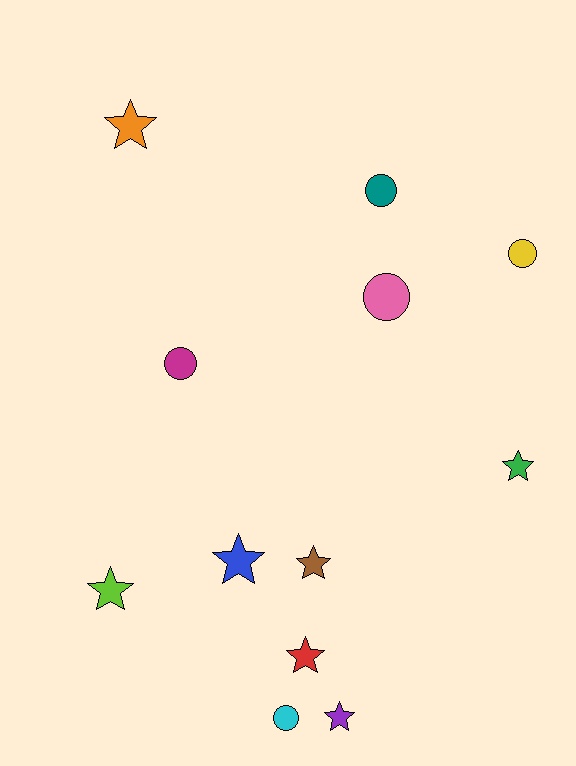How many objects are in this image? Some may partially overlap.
There are 12 objects.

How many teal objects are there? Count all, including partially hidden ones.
There is 1 teal object.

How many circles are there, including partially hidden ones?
There are 5 circles.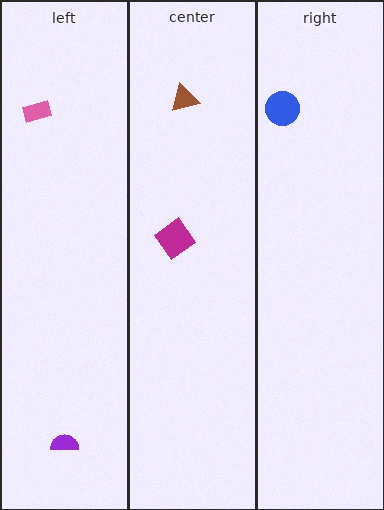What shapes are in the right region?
The blue circle.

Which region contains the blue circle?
The right region.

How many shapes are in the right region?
1.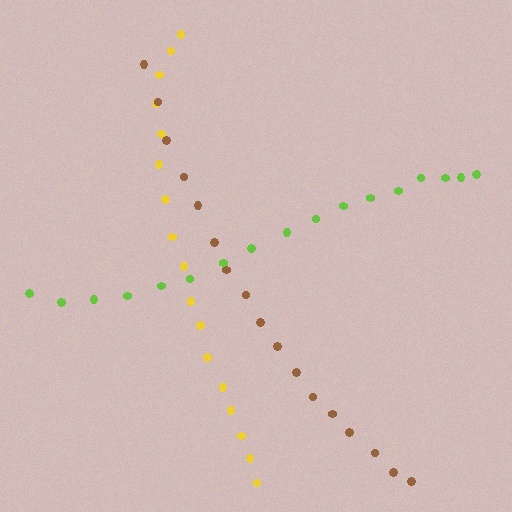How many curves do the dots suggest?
There are 3 distinct paths.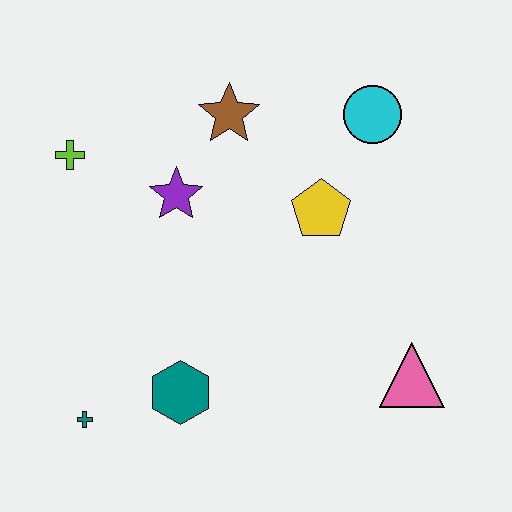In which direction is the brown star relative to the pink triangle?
The brown star is above the pink triangle.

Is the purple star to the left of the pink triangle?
Yes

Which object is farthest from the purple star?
The pink triangle is farthest from the purple star.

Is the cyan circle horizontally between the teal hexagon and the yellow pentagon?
No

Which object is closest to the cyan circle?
The yellow pentagon is closest to the cyan circle.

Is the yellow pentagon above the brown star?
No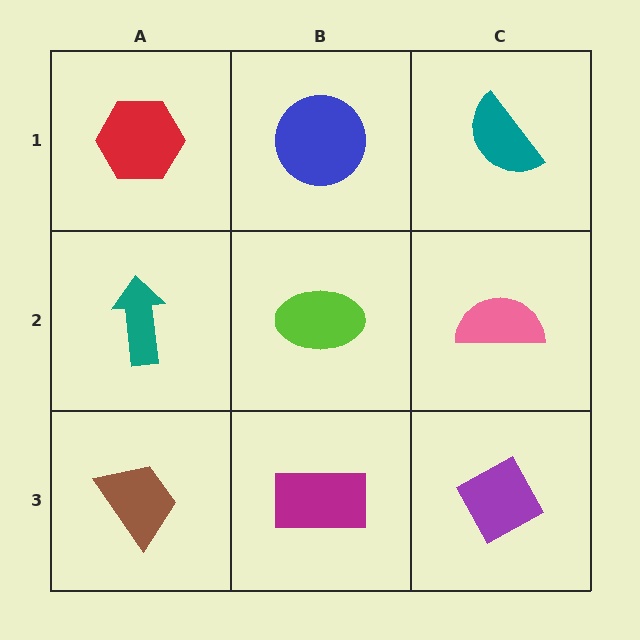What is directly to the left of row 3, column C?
A magenta rectangle.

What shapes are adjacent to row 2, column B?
A blue circle (row 1, column B), a magenta rectangle (row 3, column B), a teal arrow (row 2, column A), a pink semicircle (row 2, column C).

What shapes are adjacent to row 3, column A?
A teal arrow (row 2, column A), a magenta rectangle (row 3, column B).